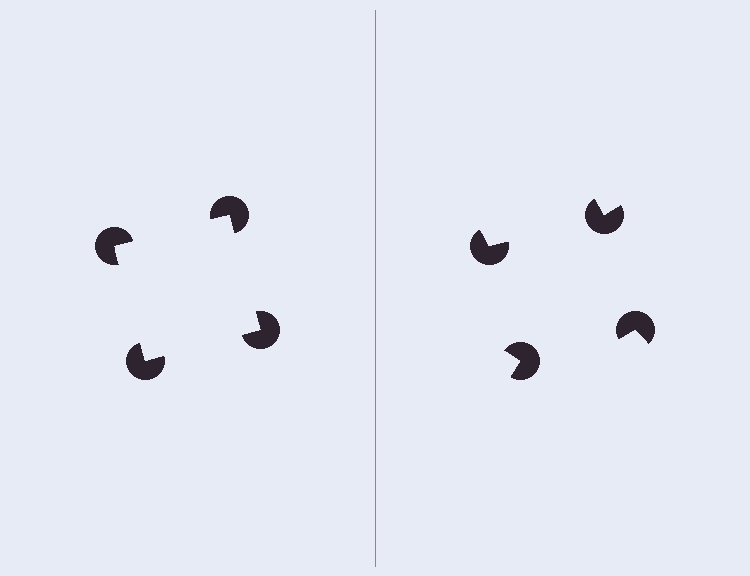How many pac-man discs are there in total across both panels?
8 — 4 on each side.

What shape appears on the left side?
An illusory square.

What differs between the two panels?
The pac-man discs are positioned identically on both sides; only the wedge orientations differ. On the left they align to a square; on the right they are misaligned.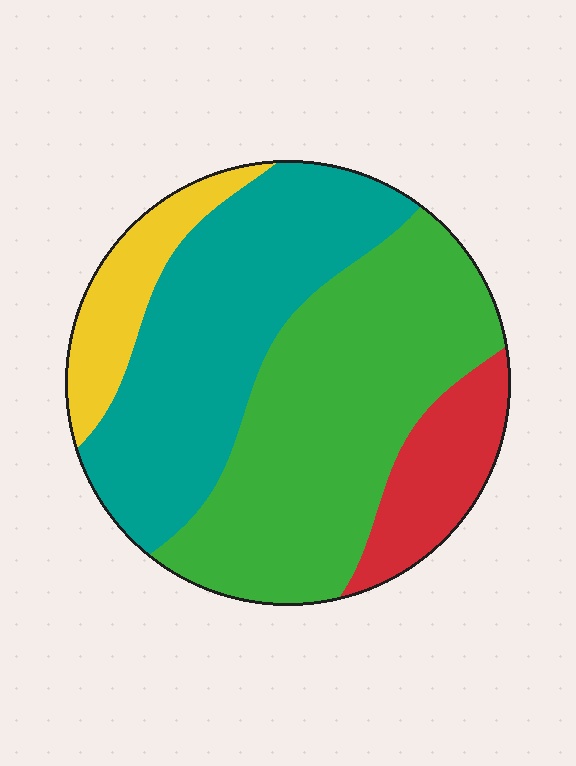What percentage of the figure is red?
Red covers 12% of the figure.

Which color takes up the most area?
Green, at roughly 45%.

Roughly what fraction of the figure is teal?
Teal takes up between a third and a half of the figure.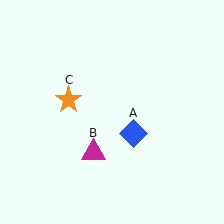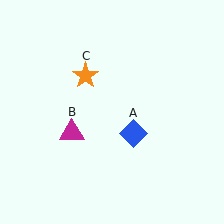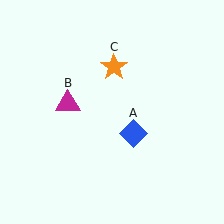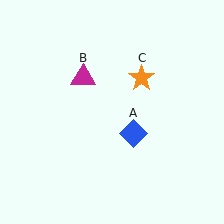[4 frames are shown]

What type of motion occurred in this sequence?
The magenta triangle (object B), orange star (object C) rotated clockwise around the center of the scene.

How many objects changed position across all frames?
2 objects changed position: magenta triangle (object B), orange star (object C).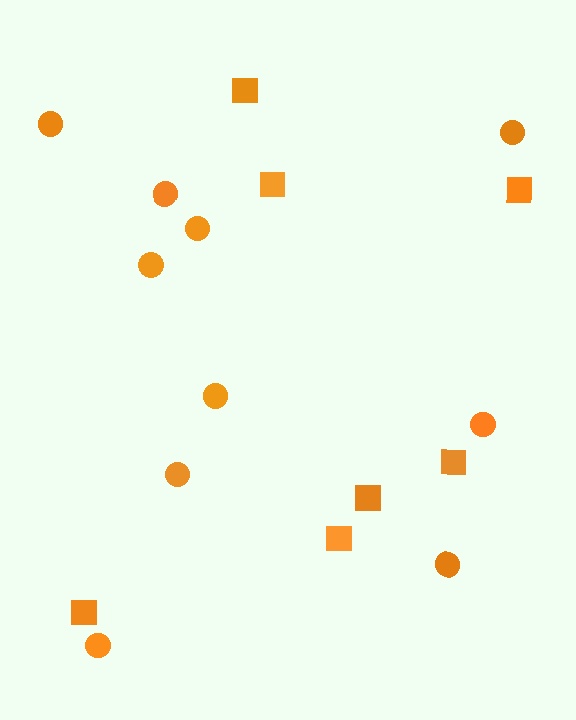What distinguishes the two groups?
There are 2 groups: one group of circles (10) and one group of squares (7).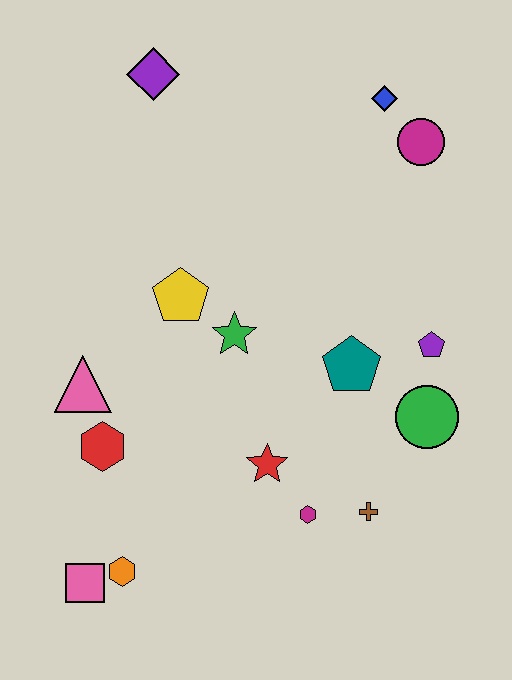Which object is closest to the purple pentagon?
The green circle is closest to the purple pentagon.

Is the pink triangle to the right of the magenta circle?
No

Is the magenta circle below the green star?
No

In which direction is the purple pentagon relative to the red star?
The purple pentagon is to the right of the red star.